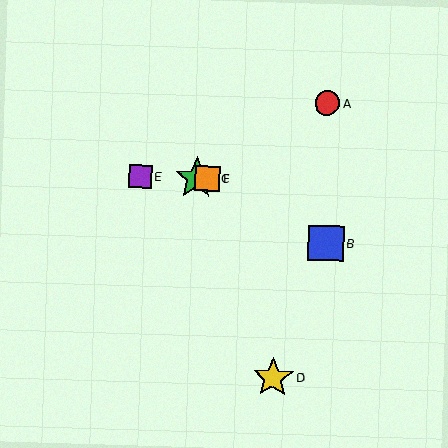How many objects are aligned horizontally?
3 objects (C, E, F) are aligned horizontally.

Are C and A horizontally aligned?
No, C is at y≈178 and A is at y≈103.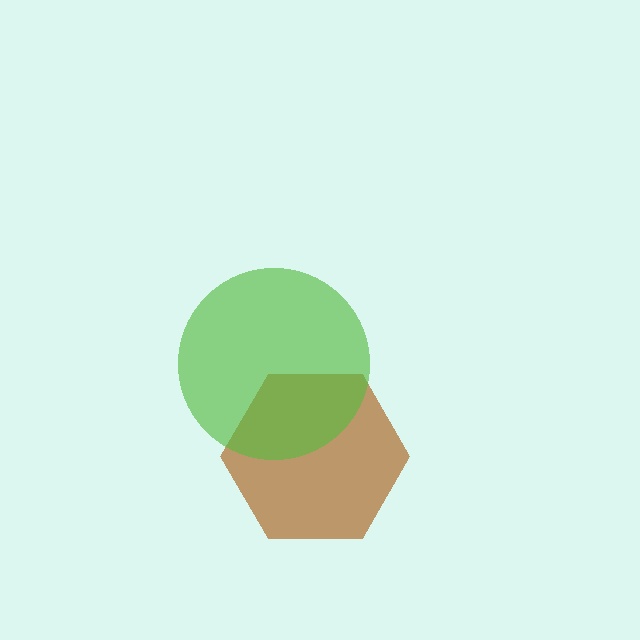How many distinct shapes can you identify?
There are 2 distinct shapes: a brown hexagon, a lime circle.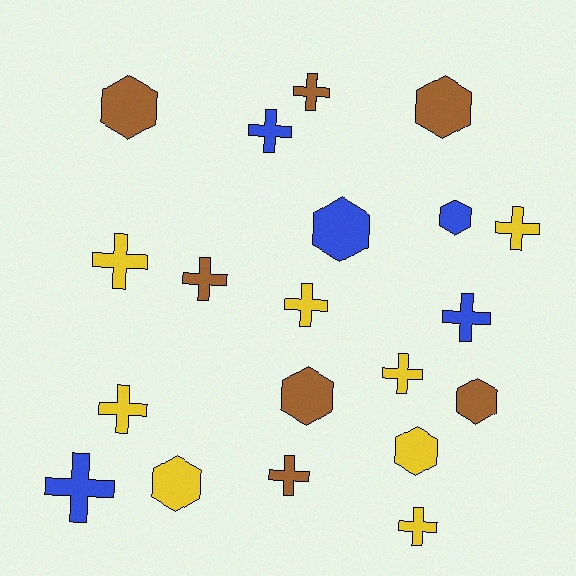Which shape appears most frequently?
Cross, with 12 objects.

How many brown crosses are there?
There are 3 brown crosses.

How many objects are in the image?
There are 20 objects.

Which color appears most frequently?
Yellow, with 8 objects.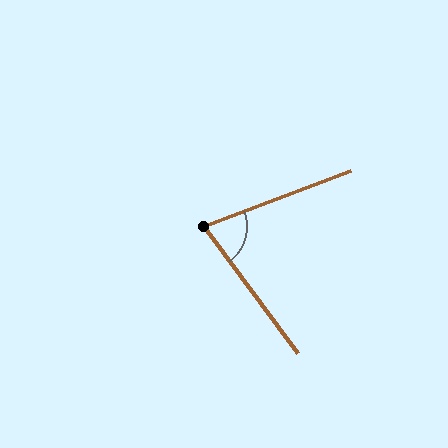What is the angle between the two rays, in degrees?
Approximately 75 degrees.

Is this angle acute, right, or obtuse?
It is acute.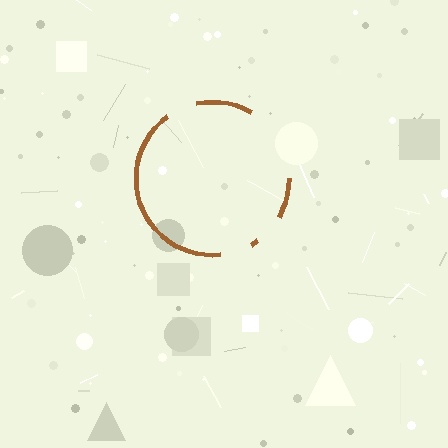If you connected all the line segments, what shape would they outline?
They would outline a circle.